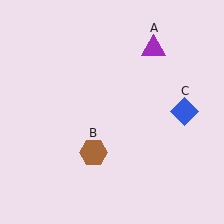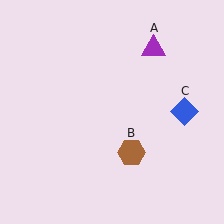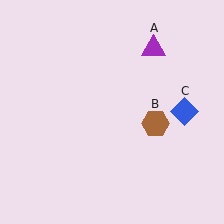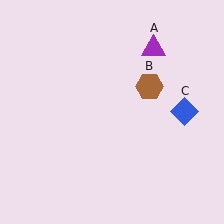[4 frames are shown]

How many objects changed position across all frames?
1 object changed position: brown hexagon (object B).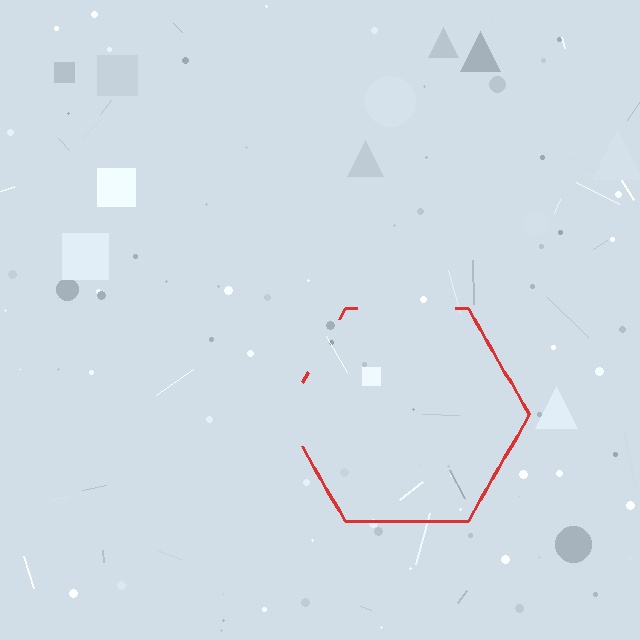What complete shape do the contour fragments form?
The contour fragments form a hexagon.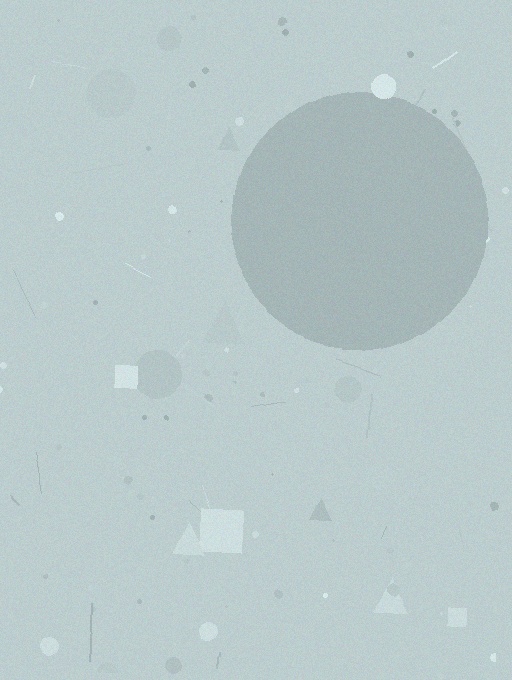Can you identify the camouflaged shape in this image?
The camouflaged shape is a circle.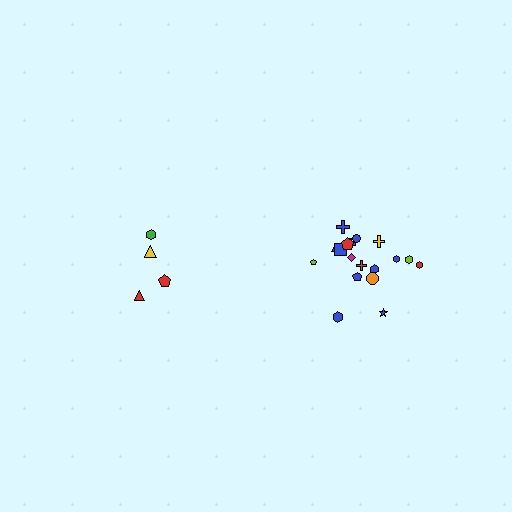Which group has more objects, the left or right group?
The right group.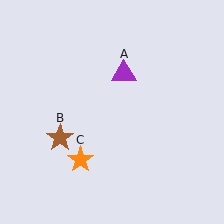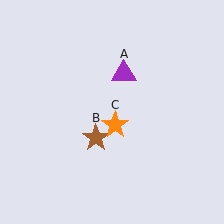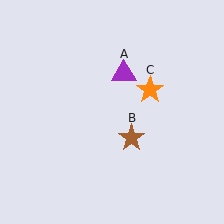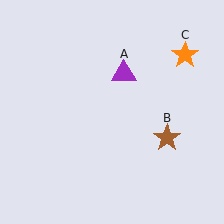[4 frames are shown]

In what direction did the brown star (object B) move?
The brown star (object B) moved right.